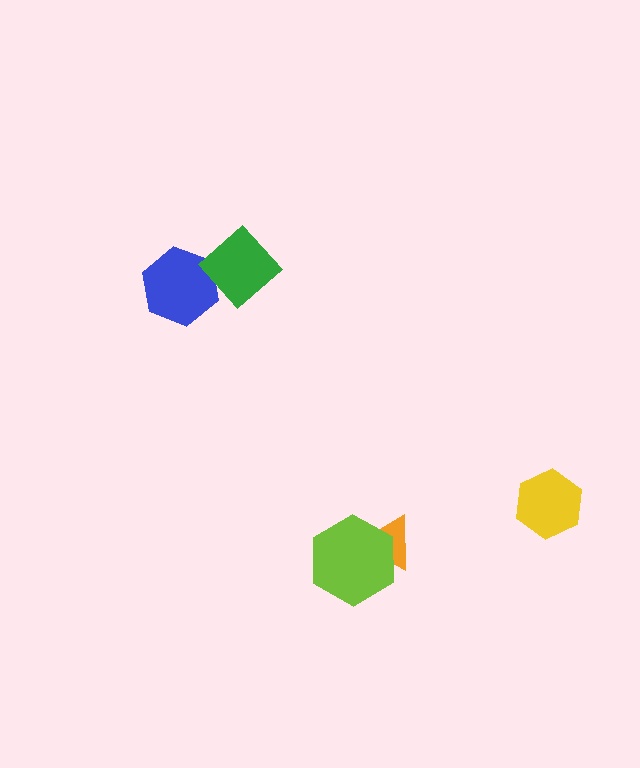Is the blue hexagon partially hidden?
Yes, it is partially covered by another shape.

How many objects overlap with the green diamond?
1 object overlaps with the green diamond.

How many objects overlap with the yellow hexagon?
0 objects overlap with the yellow hexagon.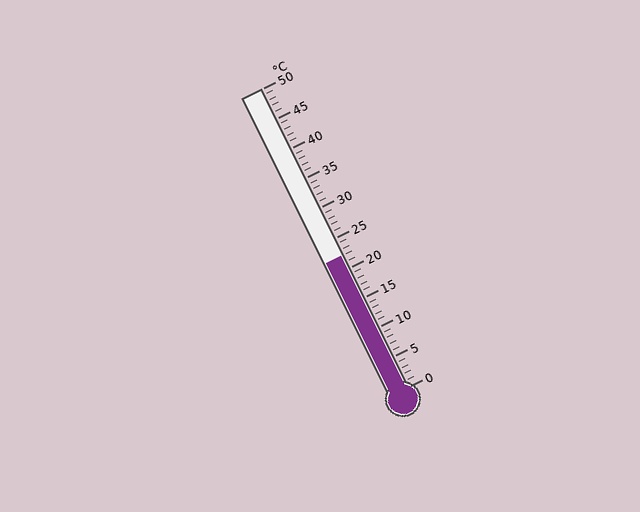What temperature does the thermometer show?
The thermometer shows approximately 22°C.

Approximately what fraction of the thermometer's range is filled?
The thermometer is filled to approximately 45% of its range.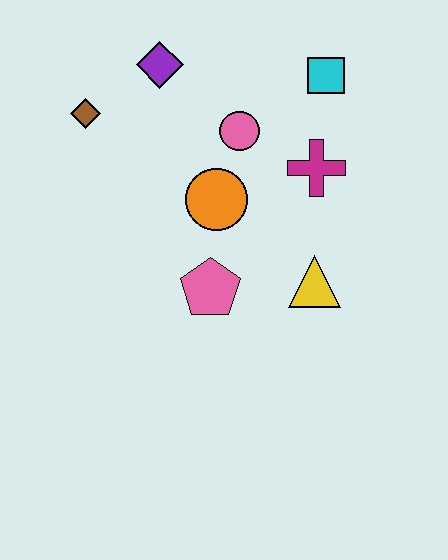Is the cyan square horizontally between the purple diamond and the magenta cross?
No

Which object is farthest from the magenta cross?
The brown diamond is farthest from the magenta cross.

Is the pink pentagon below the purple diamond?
Yes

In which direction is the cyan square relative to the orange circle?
The cyan square is above the orange circle.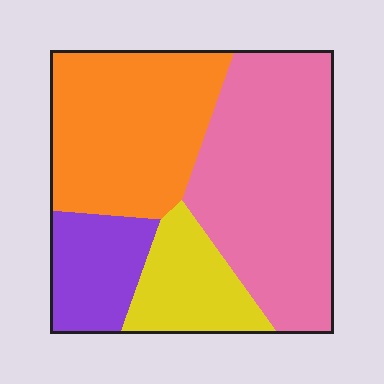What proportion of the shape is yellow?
Yellow covers 14% of the shape.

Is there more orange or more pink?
Pink.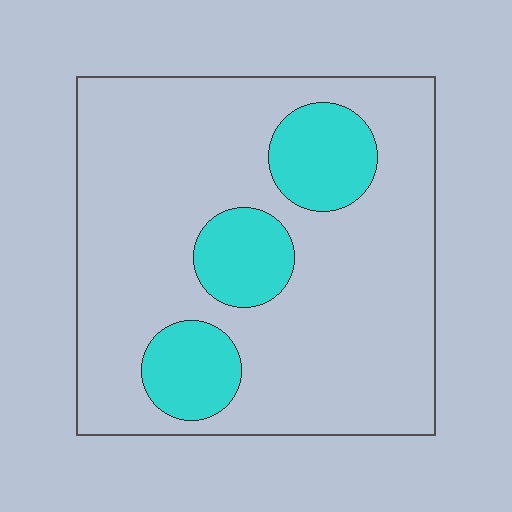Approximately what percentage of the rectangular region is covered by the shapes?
Approximately 20%.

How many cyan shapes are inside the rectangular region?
3.